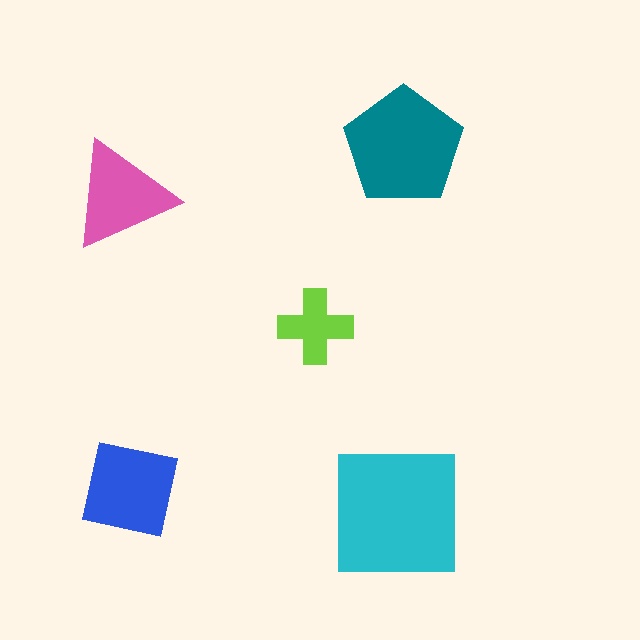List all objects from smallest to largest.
The lime cross, the pink triangle, the blue square, the teal pentagon, the cyan square.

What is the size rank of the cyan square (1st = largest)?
1st.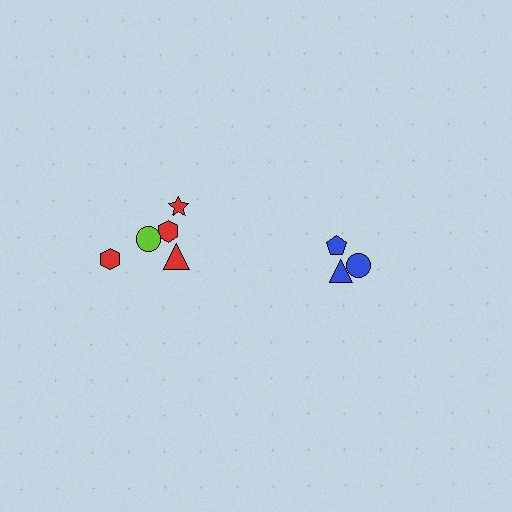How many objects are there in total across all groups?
There are 8 objects.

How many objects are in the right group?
There are 3 objects.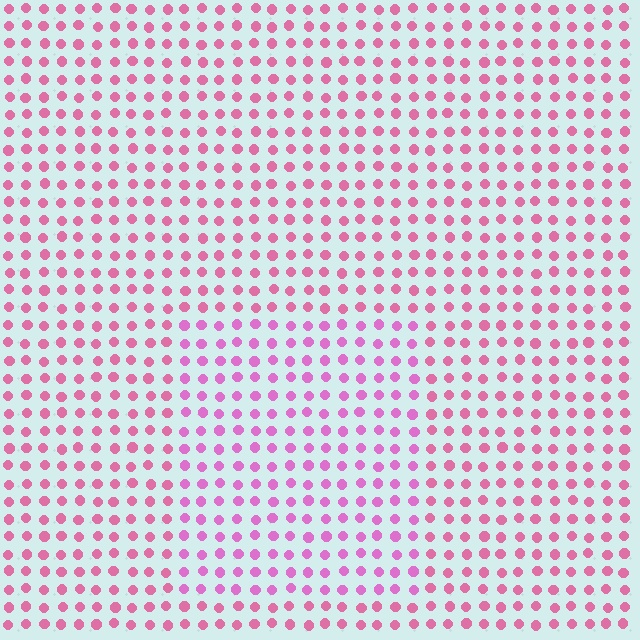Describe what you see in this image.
The image is filled with small pink elements in a uniform arrangement. A rectangle-shaped region is visible where the elements are tinted to a slightly different hue, forming a subtle color boundary.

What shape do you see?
I see a rectangle.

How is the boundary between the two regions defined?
The boundary is defined purely by a slight shift in hue (about 21 degrees). Spacing, size, and orientation are identical on both sides.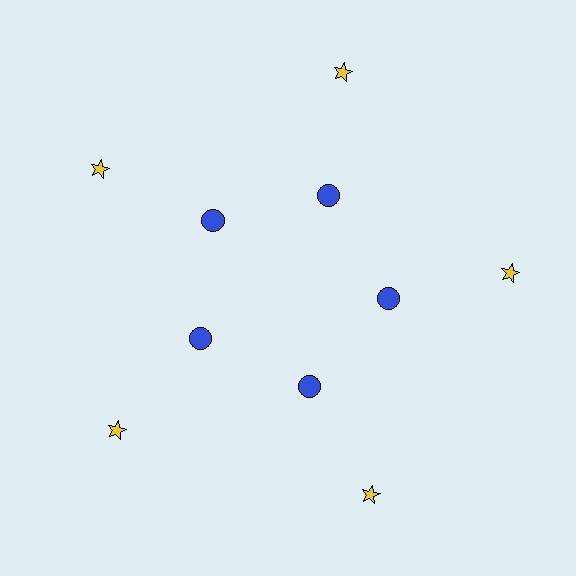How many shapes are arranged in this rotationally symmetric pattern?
There are 10 shapes, arranged in 5 groups of 2.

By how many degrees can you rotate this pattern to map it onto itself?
The pattern maps onto itself every 72 degrees of rotation.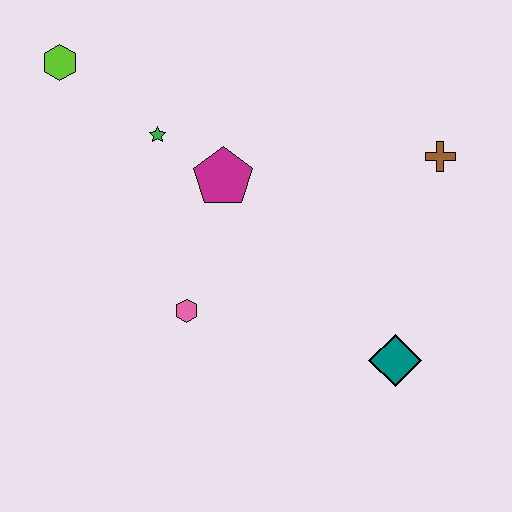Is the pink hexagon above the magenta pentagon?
No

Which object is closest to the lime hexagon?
The green star is closest to the lime hexagon.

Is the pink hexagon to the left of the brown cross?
Yes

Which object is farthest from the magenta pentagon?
The teal diamond is farthest from the magenta pentagon.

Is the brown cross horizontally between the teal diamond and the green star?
No